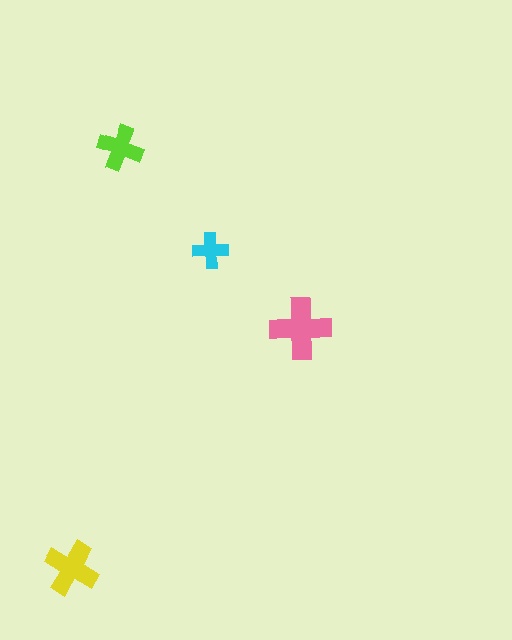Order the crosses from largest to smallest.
the pink one, the yellow one, the lime one, the cyan one.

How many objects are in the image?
There are 4 objects in the image.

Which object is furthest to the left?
The yellow cross is leftmost.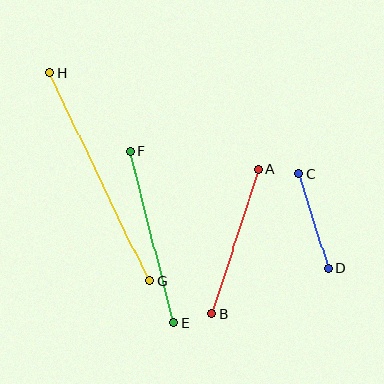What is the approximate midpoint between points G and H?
The midpoint is at approximately (100, 177) pixels.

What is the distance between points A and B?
The distance is approximately 151 pixels.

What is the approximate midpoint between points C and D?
The midpoint is at approximately (313, 221) pixels.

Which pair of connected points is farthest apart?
Points G and H are farthest apart.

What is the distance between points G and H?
The distance is approximately 231 pixels.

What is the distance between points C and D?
The distance is approximately 99 pixels.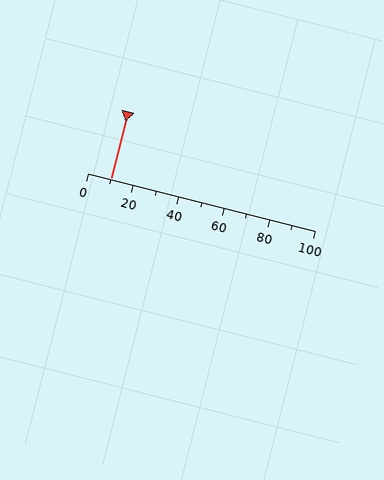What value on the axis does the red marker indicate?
The marker indicates approximately 10.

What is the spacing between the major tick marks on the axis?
The major ticks are spaced 20 apart.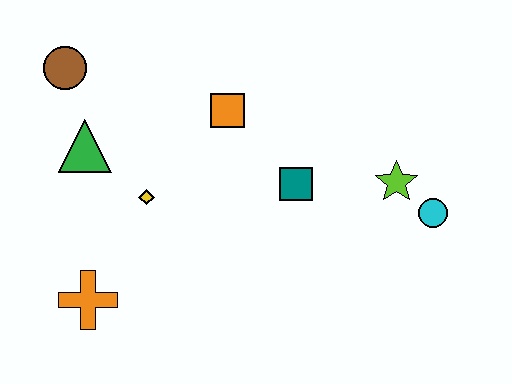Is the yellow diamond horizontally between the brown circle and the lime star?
Yes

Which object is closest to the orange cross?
The yellow diamond is closest to the orange cross.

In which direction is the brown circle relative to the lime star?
The brown circle is to the left of the lime star.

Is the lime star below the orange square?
Yes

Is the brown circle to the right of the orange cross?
No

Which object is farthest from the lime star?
The brown circle is farthest from the lime star.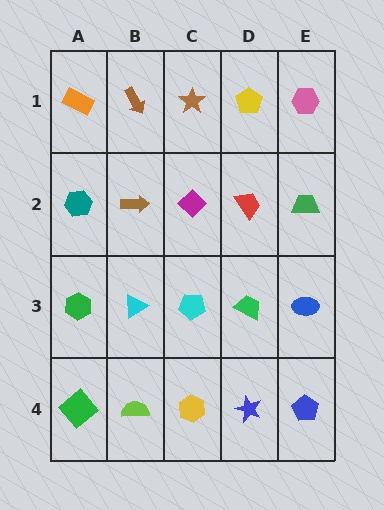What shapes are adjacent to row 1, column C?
A magenta diamond (row 2, column C), a brown arrow (row 1, column B), a yellow pentagon (row 1, column D).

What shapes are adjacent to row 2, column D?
A yellow pentagon (row 1, column D), a green trapezoid (row 3, column D), a magenta diamond (row 2, column C), a green trapezoid (row 2, column E).